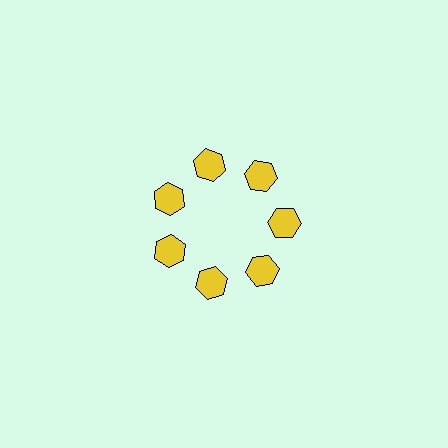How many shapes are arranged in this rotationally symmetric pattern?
There are 7 shapes, arranged in 7 groups of 1.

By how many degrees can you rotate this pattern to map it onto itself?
The pattern maps onto itself every 51 degrees of rotation.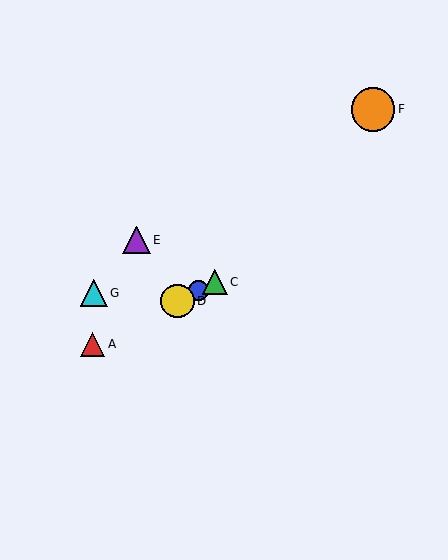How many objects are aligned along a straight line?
4 objects (A, B, C, D) are aligned along a straight line.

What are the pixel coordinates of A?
Object A is at (92, 344).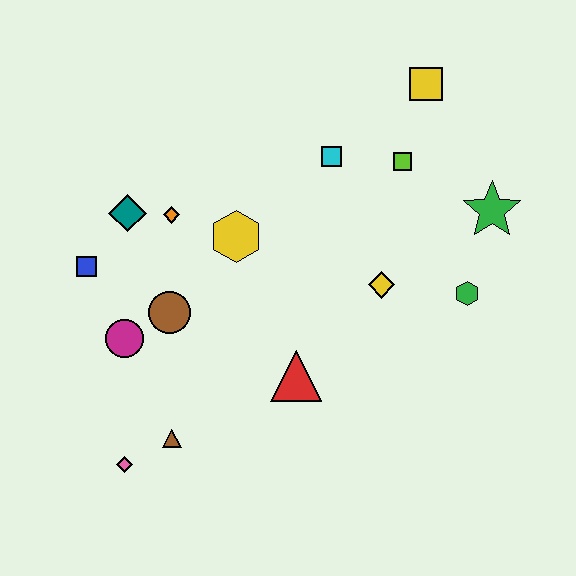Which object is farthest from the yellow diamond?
The pink diamond is farthest from the yellow diamond.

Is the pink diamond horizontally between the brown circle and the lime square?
No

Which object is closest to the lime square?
The cyan square is closest to the lime square.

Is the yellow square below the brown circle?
No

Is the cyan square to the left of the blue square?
No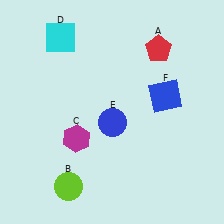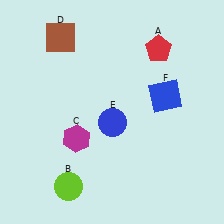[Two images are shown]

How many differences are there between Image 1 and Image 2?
There is 1 difference between the two images.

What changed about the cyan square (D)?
In Image 1, D is cyan. In Image 2, it changed to brown.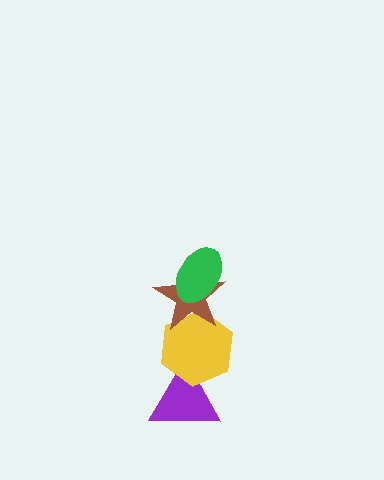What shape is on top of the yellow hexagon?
The brown star is on top of the yellow hexagon.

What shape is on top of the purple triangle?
The yellow hexagon is on top of the purple triangle.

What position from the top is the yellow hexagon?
The yellow hexagon is 3rd from the top.